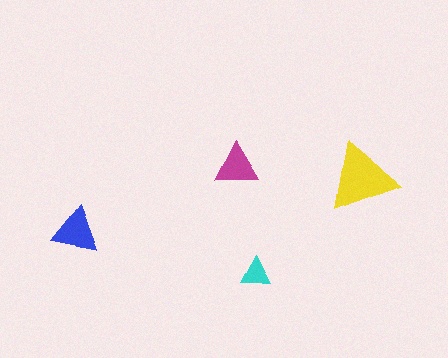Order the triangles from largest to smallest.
the yellow one, the blue one, the magenta one, the cyan one.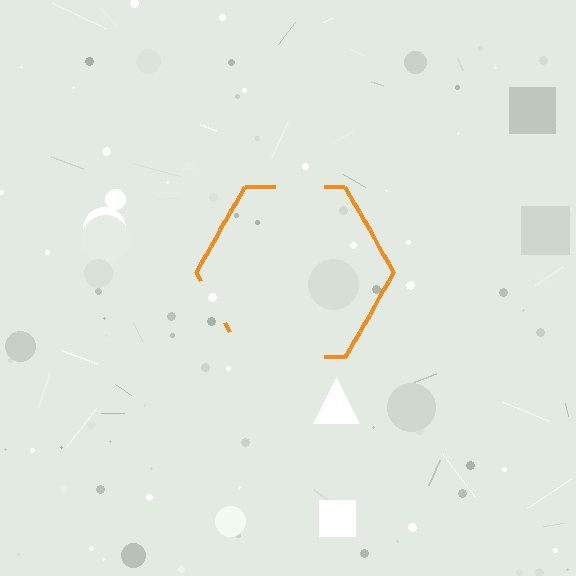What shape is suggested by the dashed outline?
The dashed outline suggests a hexagon.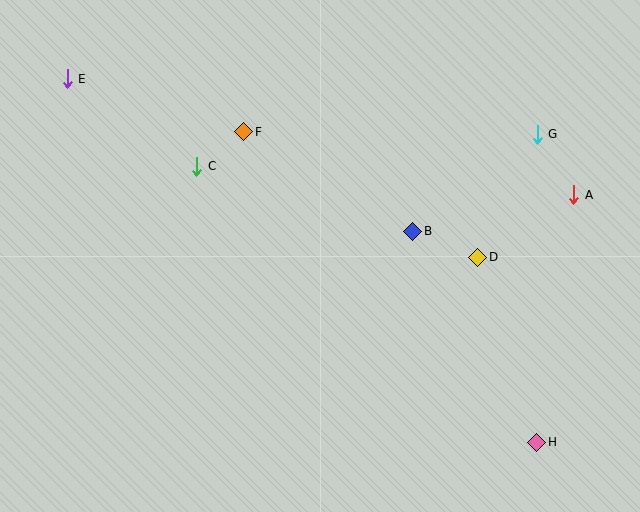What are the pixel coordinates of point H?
Point H is at (537, 442).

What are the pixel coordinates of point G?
Point G is at (537, 134).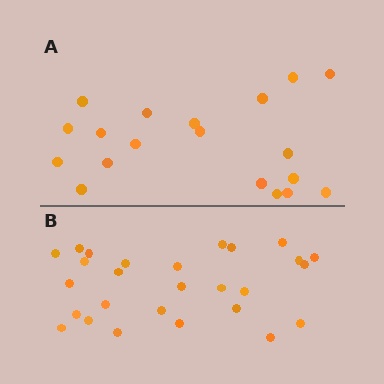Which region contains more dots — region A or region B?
Region B (the bottom region) has more dots.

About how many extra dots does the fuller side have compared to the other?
Region B has roughly 8 or so more dots than region A.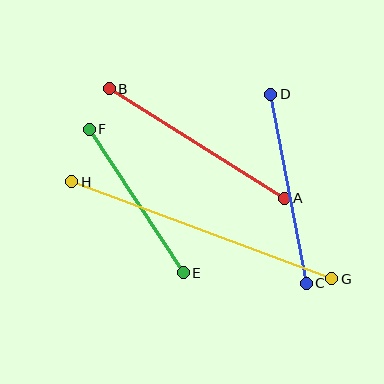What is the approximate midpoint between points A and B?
The midpoint is at approximately (197, 144) pixels.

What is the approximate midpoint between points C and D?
The midpoint is at approximately (289, 189) pixels.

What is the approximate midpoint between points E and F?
The midpoint is at approximately (136, 201) pixels.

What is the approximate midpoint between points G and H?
The midpoint is at approximately (202, 230) pixels.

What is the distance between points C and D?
The distance is approximately 192 pixels.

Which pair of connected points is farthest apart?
Points G and H are farthest apart.